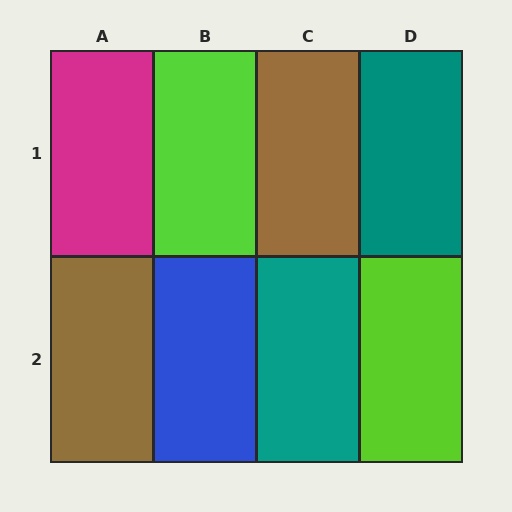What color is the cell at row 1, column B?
Lime.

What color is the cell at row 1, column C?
Brown.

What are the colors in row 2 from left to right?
Brown, blue, teal, lime.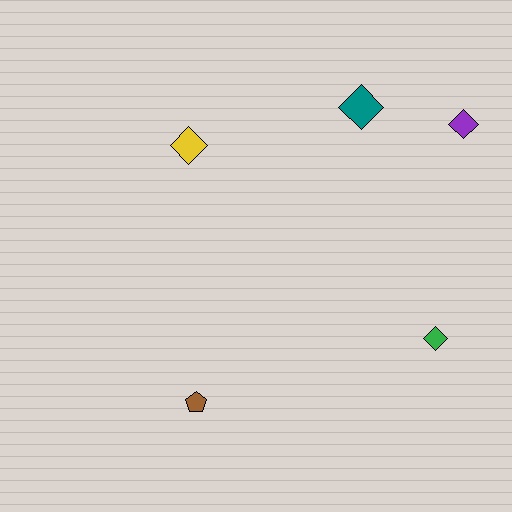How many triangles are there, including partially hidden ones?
There are no triangles.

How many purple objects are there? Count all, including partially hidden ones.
There is 1 purple object.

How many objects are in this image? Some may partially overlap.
There are 5 objects.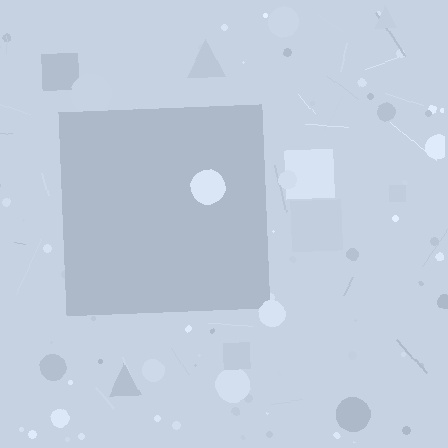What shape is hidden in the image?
A square is hidden in the image.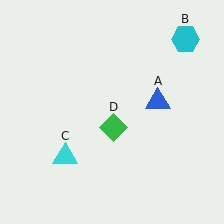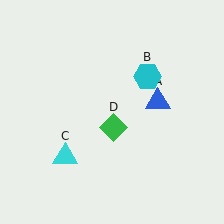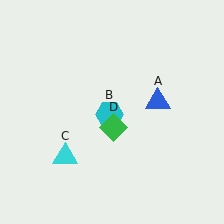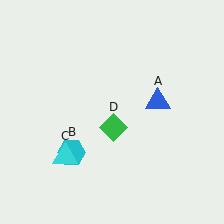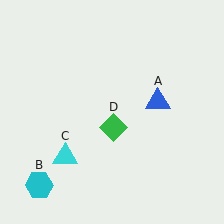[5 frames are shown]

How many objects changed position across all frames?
1 object changed position: cyan hexagon (object B).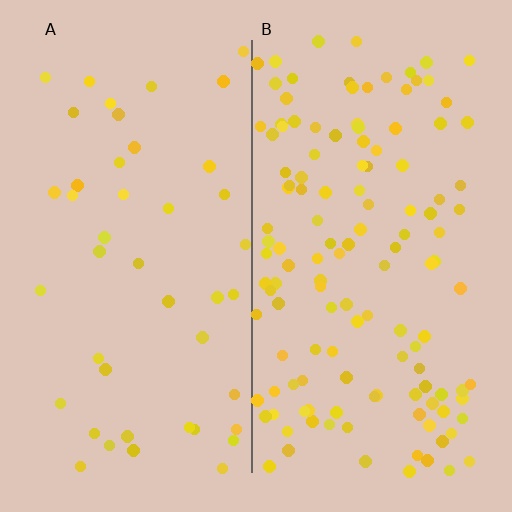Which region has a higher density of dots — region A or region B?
B (the right).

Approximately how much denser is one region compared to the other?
Approximately 3.0× — region B over region A.